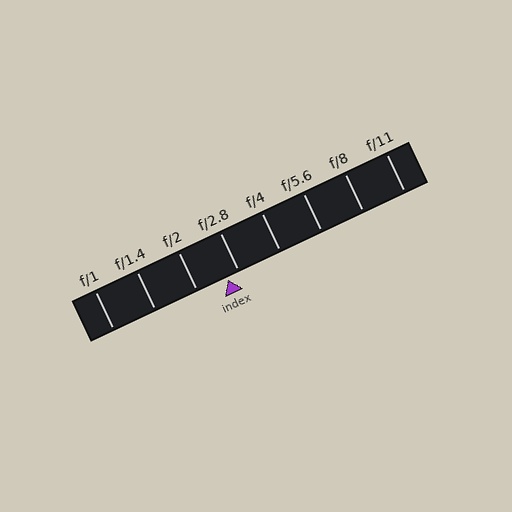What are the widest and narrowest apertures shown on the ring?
The widest aperture shown is f/1 and the narrowest is f/11.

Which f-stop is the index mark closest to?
The index mark is closest to f/2.8.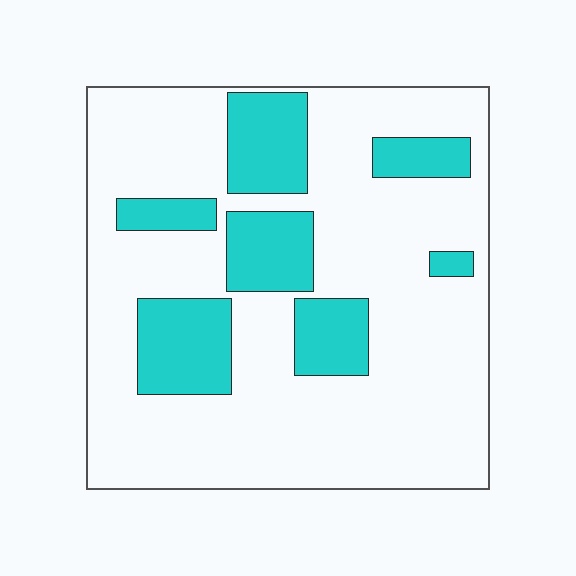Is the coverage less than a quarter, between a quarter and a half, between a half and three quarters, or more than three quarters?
Less than a quarter.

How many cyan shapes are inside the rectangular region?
7.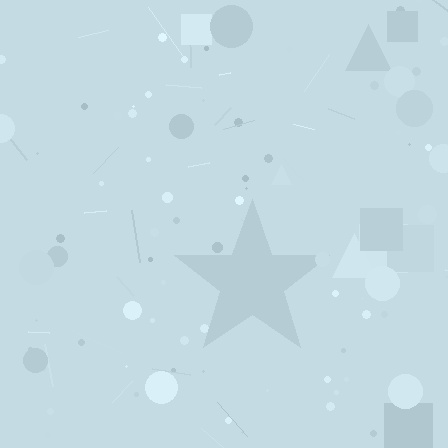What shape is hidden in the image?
A star is hidden in the image.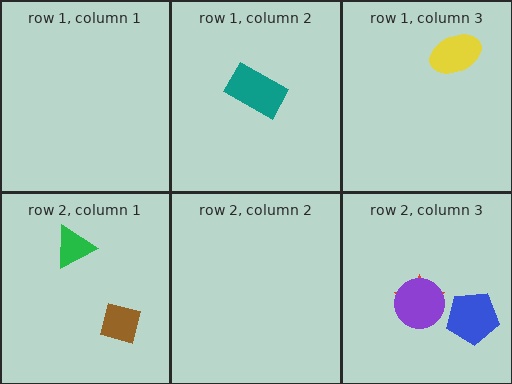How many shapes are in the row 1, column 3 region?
1.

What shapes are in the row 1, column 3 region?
The yellow ellipse.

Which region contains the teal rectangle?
The row 1, column 2 region.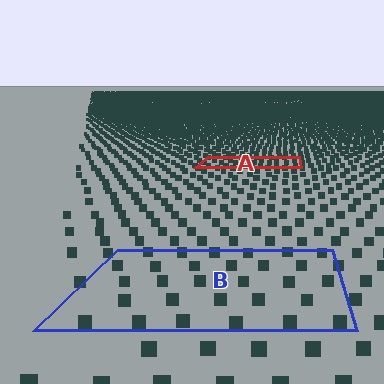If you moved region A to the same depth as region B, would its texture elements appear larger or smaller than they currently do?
They would appear larger. At a closer depth, the same texture elements are projected at a bigger on-screen size.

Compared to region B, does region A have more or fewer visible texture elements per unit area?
Region A has more texture elements per unit area — they are packed more densely because it is farther away.